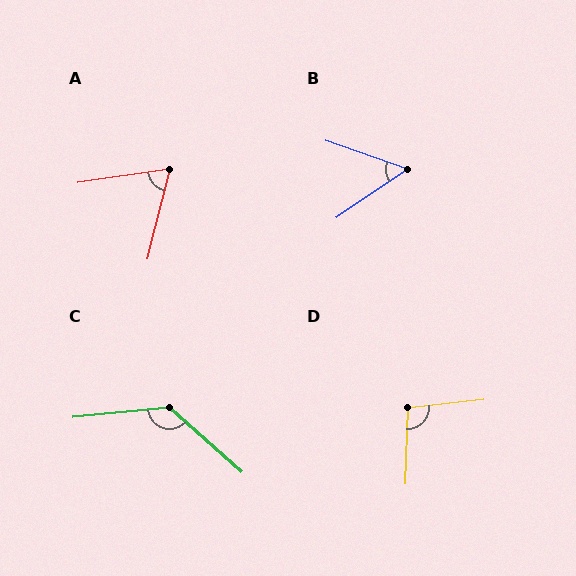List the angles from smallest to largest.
B (54°), A (67°), D (99°), C (132°).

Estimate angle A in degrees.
Approximately 67 degrees.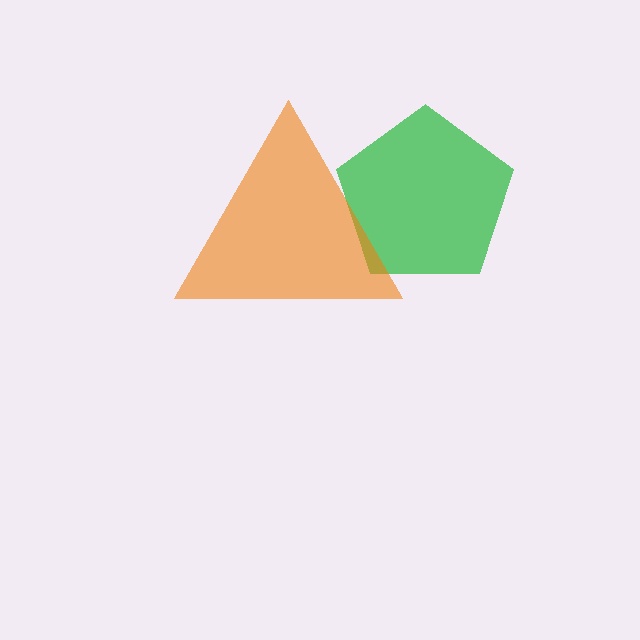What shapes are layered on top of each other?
The layered shapes are: a green pentagon, an orange triangle.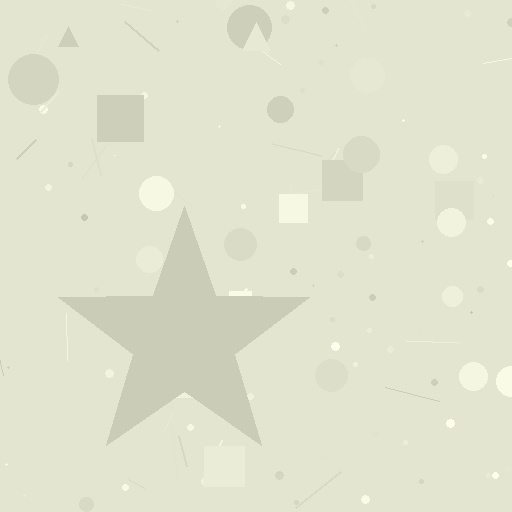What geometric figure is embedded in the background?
A star is embedded in the background.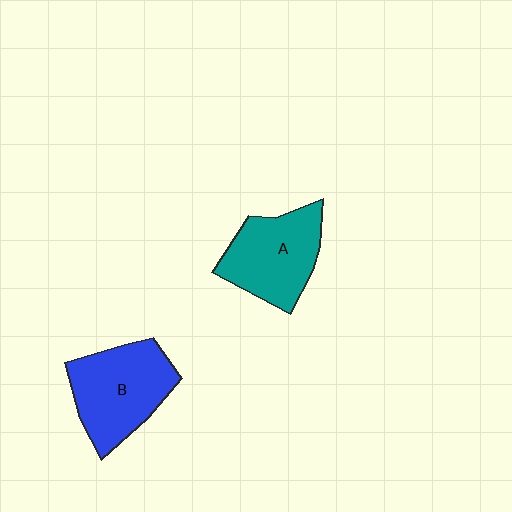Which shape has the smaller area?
Shape A (teal).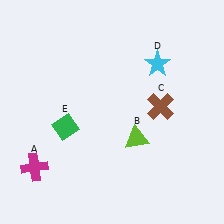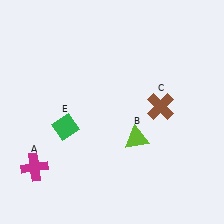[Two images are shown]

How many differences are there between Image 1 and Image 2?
There is 1 difference between the two images.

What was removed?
The cyan star (D) was removed in Image 2.